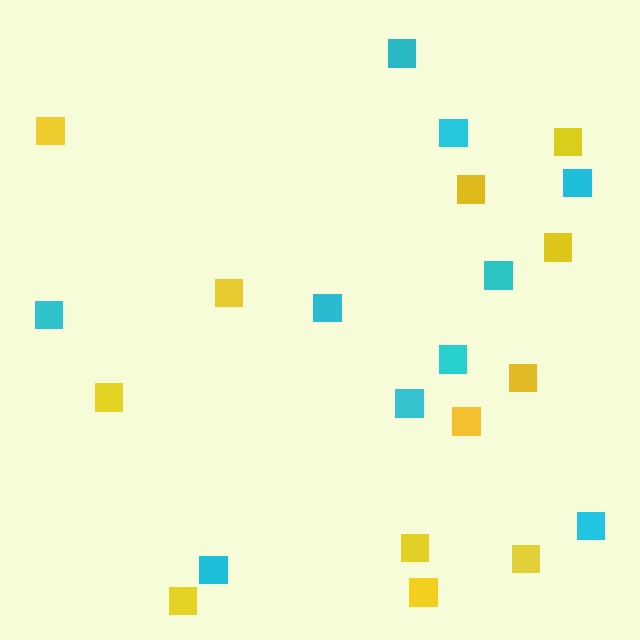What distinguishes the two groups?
There are 2 groups: one group of yellow squares (12) and one group of cyan squares (10).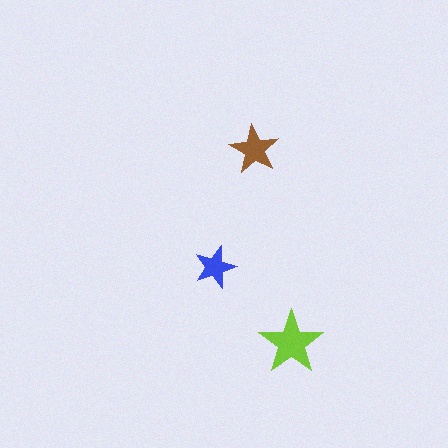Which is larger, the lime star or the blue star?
The lime one.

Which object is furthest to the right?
The lime star is rightmost.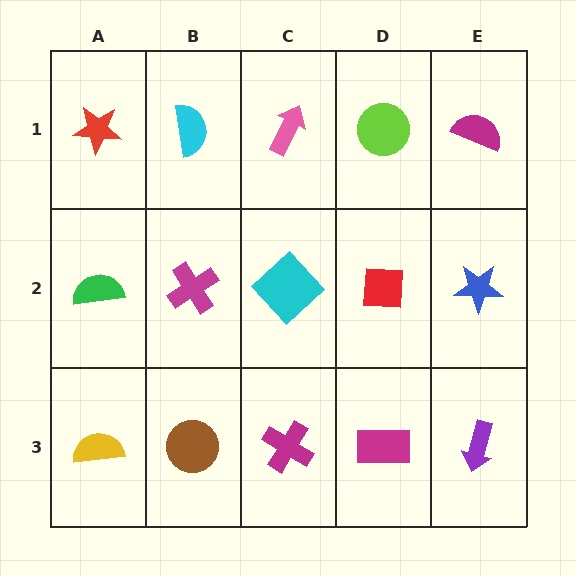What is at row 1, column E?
A magenta semicircle.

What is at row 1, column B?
A cyan semicircle.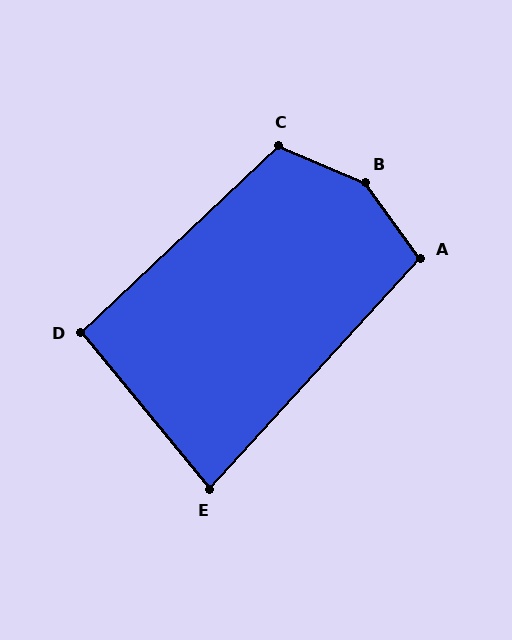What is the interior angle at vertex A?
Approximately 102 degrees (obtuse).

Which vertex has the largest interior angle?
B, at approximately 149 degrees.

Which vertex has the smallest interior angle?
E, at approximately 82 degrees.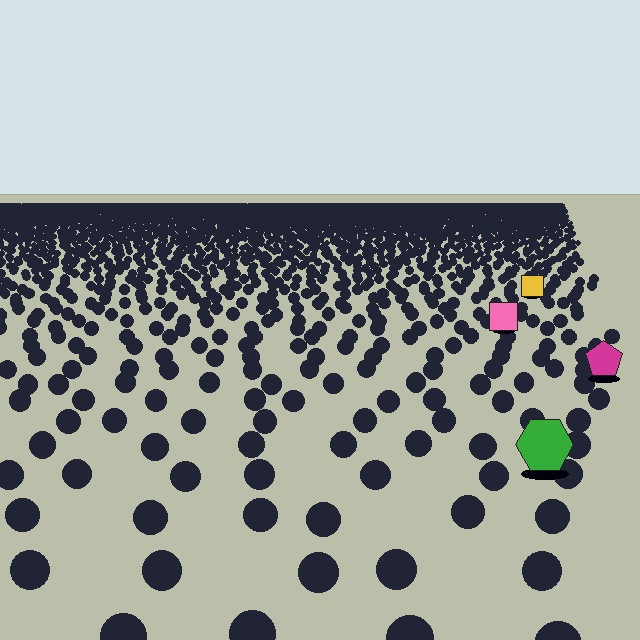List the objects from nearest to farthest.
From nearest to farthest: the green hexagon, the magenta pentagon, the pink square, the yellow square.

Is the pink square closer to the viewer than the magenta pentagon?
No. The magenta pentagon is closer — you can tell from the texture gradient: the ground texture is coarser near it.